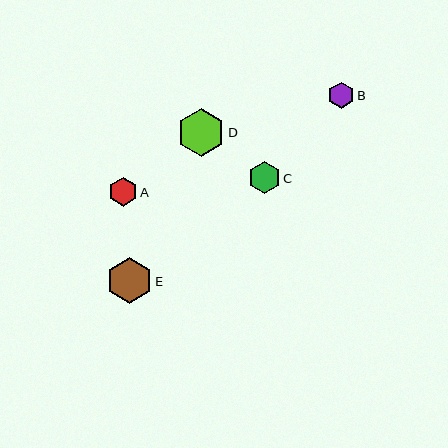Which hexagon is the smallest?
Hexagon B is the smallest with a size of approximately 26 pixels.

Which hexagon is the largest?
Hexagon D is the largest with a size of approximately 48 pixels.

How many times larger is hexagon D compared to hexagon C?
Hexagon D is approximately 1.5 times the size of hexagon C.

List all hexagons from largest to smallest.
From largest to smallest: D, E, C, A, B.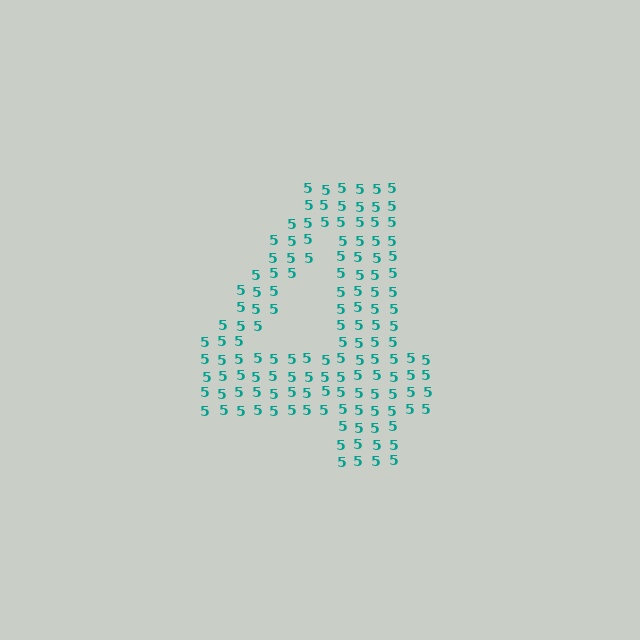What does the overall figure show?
The overall figure shows the digit 4.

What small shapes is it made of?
It is made of small digit 5's.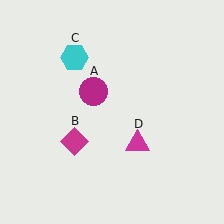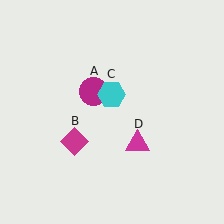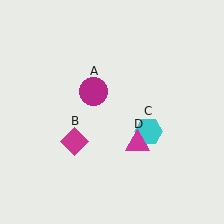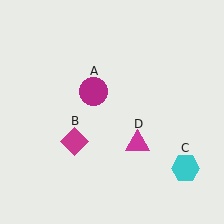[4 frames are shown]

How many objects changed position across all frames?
1 object changed position: cyan hexagon (object C).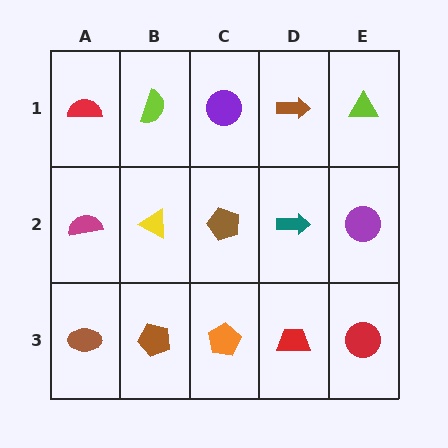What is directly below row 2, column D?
A red trapezoid.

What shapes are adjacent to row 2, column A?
A red semicircle (row 1, column A), a brown ellipse (row 3, column A), a yellow triangle (row 2, column B).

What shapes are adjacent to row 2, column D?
A brown arrow (row 1, column D), a red trapezoid (row 3, column D), a brown pentagon (row 2, column C), a purple circle (row 2, column E).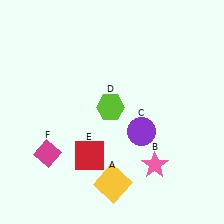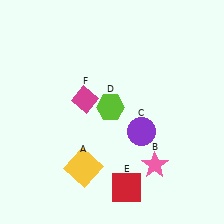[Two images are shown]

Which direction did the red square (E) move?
The red square (E) moved right.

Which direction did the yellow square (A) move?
The yellow square (A) moved left.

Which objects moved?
The objects that moved are: the yellow square (A), the red square (E), the magenta diamond (F).